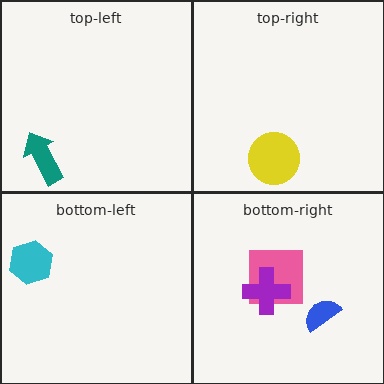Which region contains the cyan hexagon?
The bottom-left region.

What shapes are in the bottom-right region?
The blue semicircle, the pink square, the purple cross.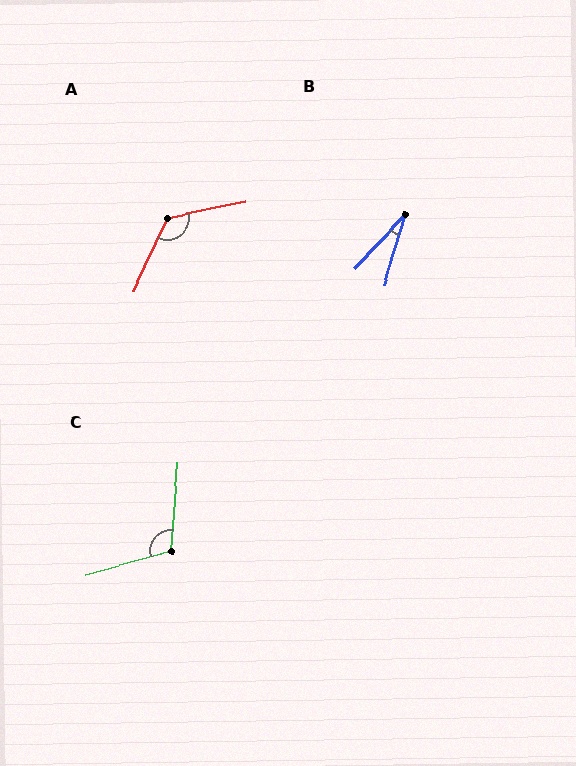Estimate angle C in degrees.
Approximately 110 degrees.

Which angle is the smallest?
B, at approximately 26 degrees.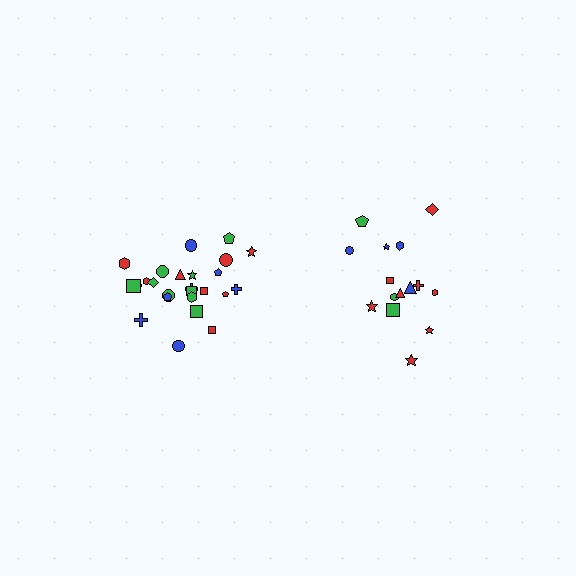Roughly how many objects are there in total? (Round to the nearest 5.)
Roughly 40 objects in total.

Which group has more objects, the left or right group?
The left group.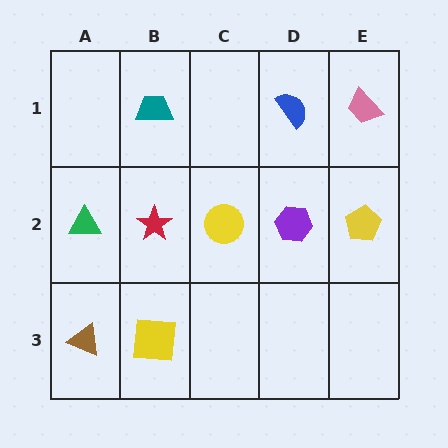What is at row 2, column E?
A yellow pentagon.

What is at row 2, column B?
A red star.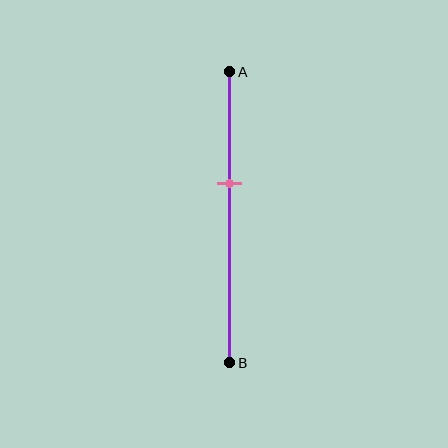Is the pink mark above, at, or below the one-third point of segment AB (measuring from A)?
The pink mark is below the one-third point of segment AB.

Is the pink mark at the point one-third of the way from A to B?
No, the mark is at about 40% from A, not at the 33% one-third point.